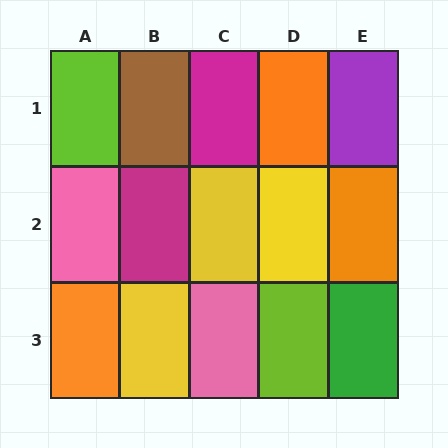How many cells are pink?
2 cells are pink.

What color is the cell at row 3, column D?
Lime.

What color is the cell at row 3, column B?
Yellow.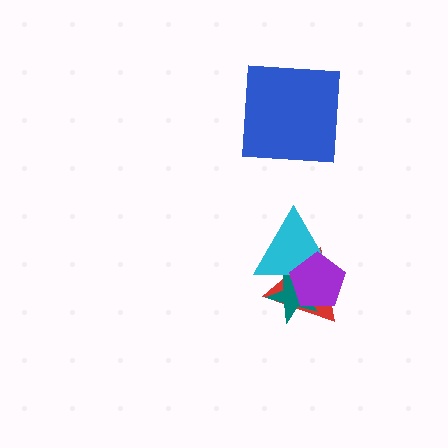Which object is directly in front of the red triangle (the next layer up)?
The teal star is directly in front of the red triangle.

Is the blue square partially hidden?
No, no other shape covers it.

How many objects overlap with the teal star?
3 objects overlap with the teal star.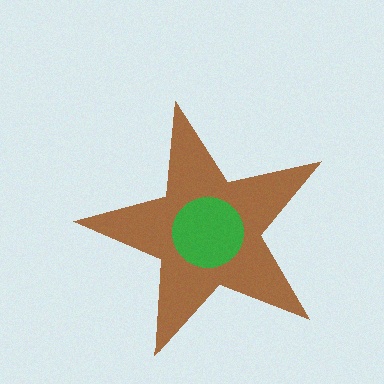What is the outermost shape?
The brown star.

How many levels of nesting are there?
2.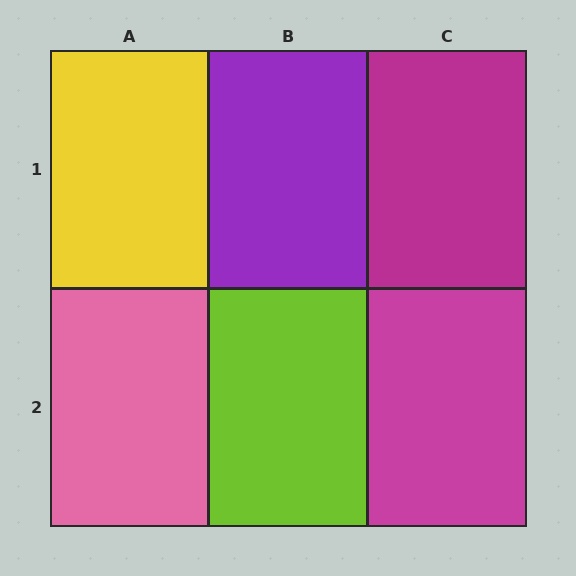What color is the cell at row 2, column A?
Pink.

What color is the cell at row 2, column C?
Magenta.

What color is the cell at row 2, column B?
Lime.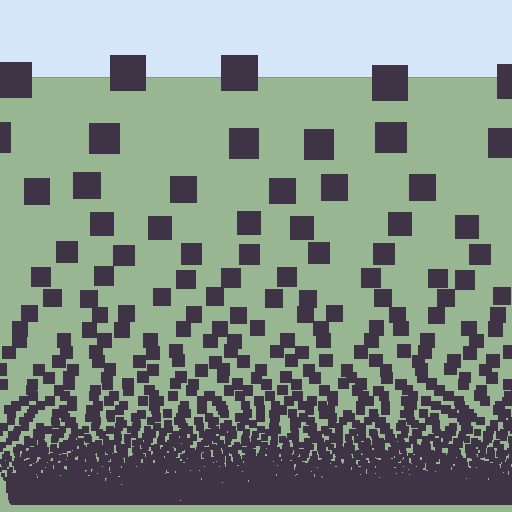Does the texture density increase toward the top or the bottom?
Density increases toward the bottom.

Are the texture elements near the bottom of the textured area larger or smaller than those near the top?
Smaller. The gradient is inverted — elements near the bottom are smaller and denser.